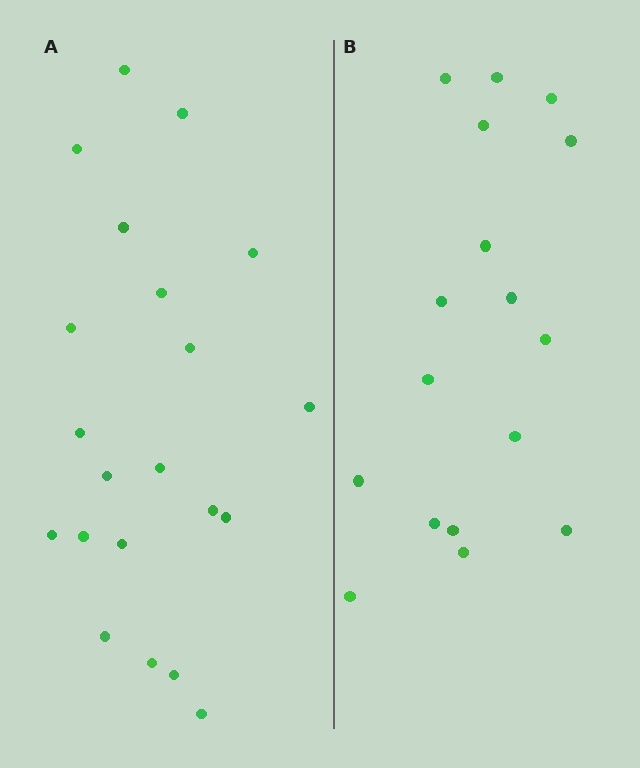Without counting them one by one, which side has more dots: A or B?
Region A (the left region) has more dots.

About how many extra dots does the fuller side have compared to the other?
Region A has about 4 more dots than region B.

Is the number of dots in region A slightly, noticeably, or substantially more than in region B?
Region A has only slightly more — the two regions are fairly close. The ratio is roughly 1.2 to 1.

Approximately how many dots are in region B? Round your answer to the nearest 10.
About 20 dots. (The exact count is 17, which rounds to 20.)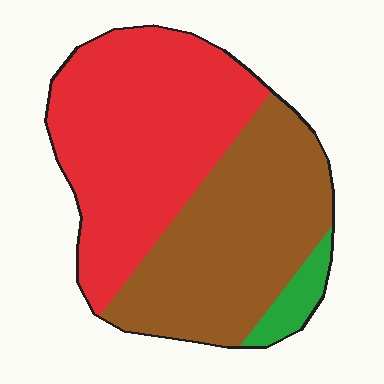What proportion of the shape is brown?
Brown covers about 45% of the shape.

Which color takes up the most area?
Red, at roughly 50%.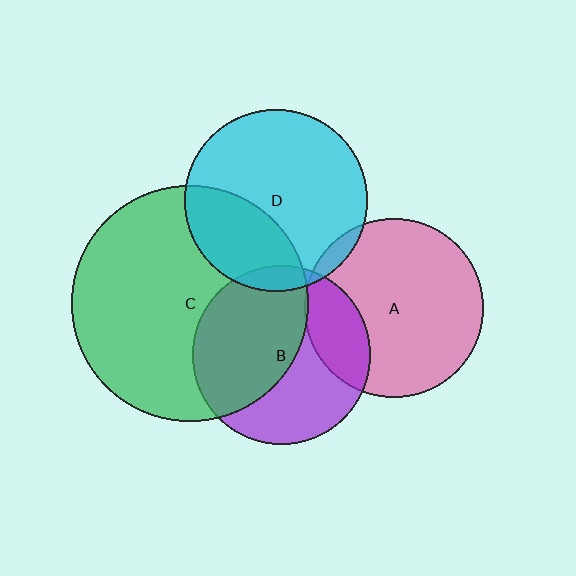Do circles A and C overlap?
Yes.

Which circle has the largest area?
Circle C (green).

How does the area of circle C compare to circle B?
Approximately 1.8 times.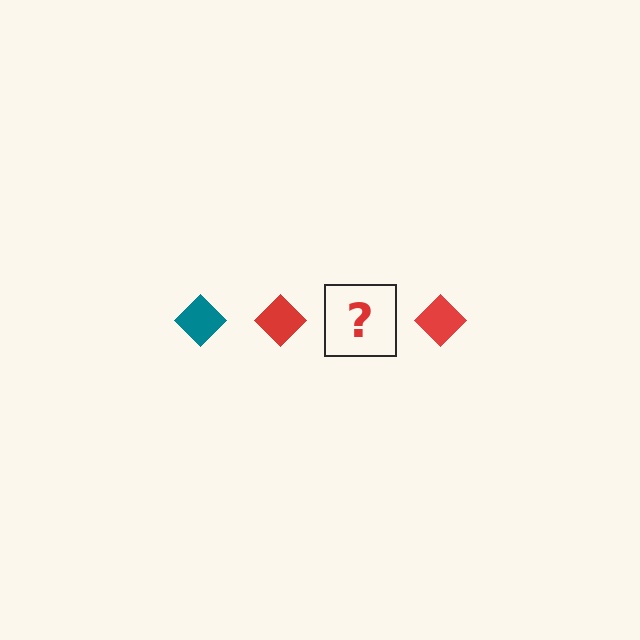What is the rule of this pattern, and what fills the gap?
The rule is that the pattern cycles through teal, red diamonds. The gap should be filled with a teal diamond.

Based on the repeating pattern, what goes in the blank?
The blank should be a teal diamond.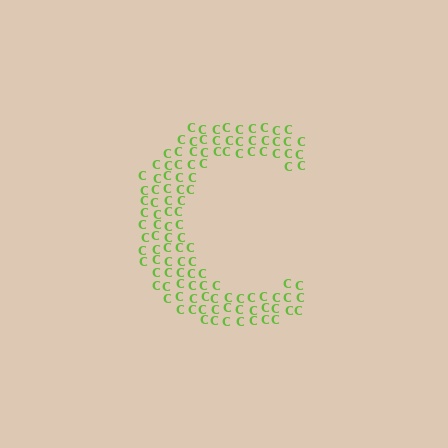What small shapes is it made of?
It is made of small letter C's.